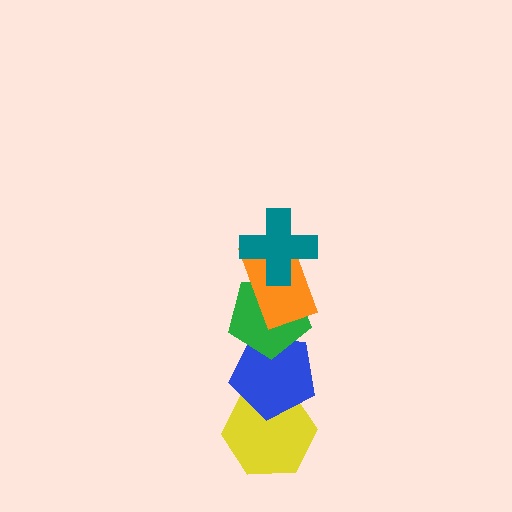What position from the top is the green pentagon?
The green pentagon is 3rd from the top.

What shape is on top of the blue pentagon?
The green pentagon is on top of the blue pentagon.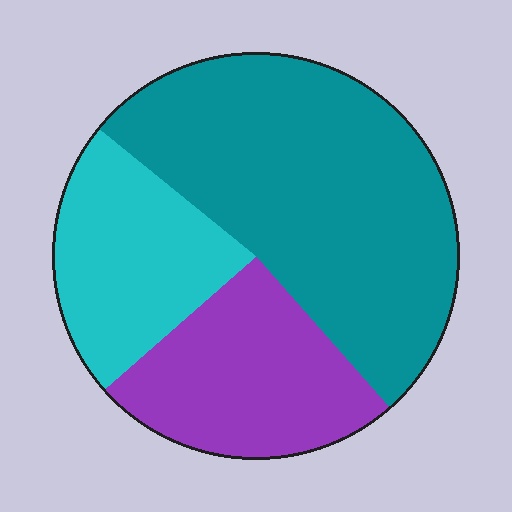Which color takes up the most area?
Teal, at roughly 55%.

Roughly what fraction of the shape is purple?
Purple takes up about one quarter (1/4) of the shape.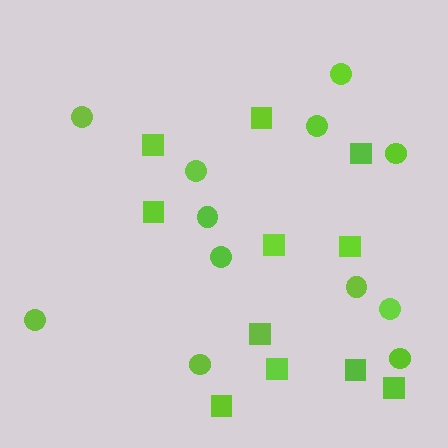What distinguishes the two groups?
There are 2 groups: one group of squares (11) and one group of circles (12).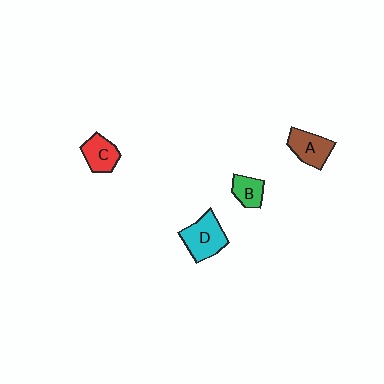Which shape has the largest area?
Shape D (cyan).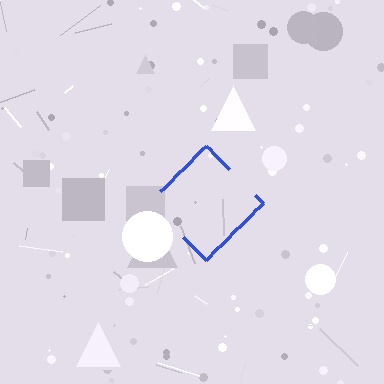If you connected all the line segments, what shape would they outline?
They would outline a diamond.